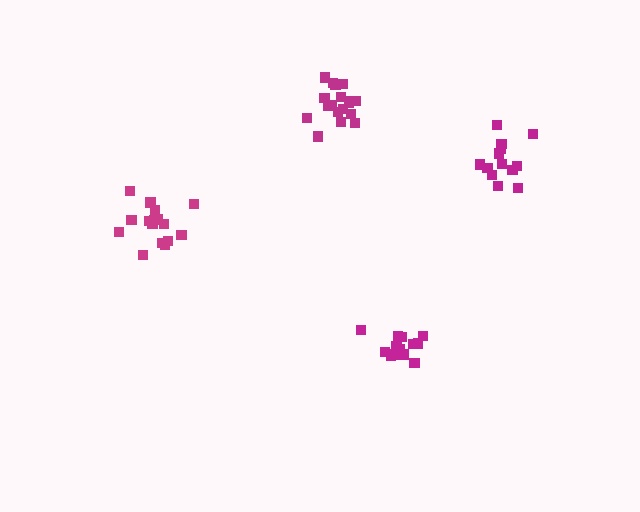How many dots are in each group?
Group 1: 18 dots, Group 2: 16 dots, Group 3: 14 dots, Group 4: 14 dots (62 total).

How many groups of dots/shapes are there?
There are 4 groups.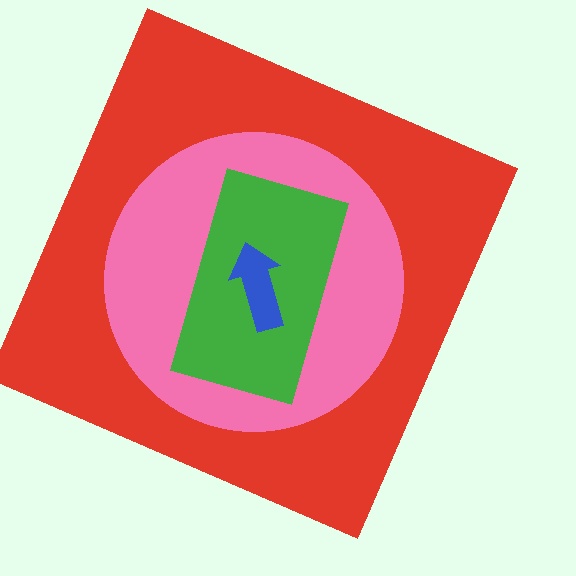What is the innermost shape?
The blue arrow.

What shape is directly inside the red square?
The pink circle.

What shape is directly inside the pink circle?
The green rectangle.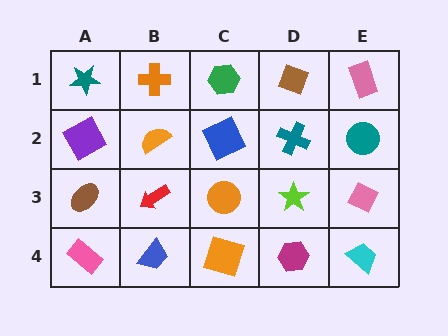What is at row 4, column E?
A cyan trapezoid.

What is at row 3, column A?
A brown ellipse.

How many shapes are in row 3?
5 shapes.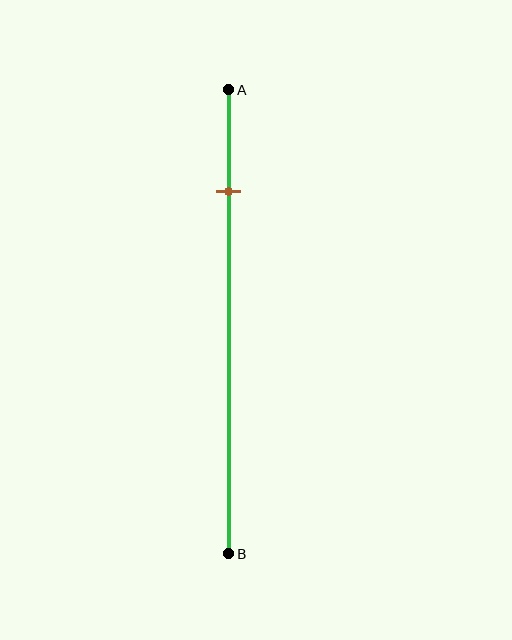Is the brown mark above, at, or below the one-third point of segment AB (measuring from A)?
The brown mark is above the one-third point of segment AB.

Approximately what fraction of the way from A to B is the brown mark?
The brown mark is approximately 20% of the way from A to B.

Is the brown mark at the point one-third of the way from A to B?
No, the mark is at about 20% from A, not at the 33% one-third point.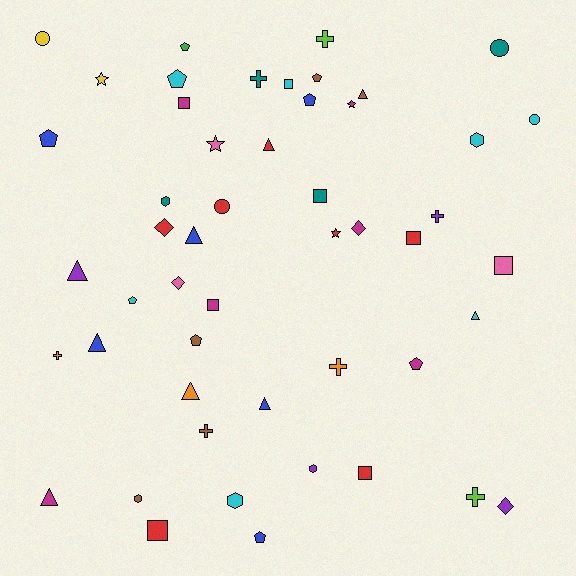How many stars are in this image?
There are 4 stars.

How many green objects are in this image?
There is 1 green object.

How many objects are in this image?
There are 50 objects.